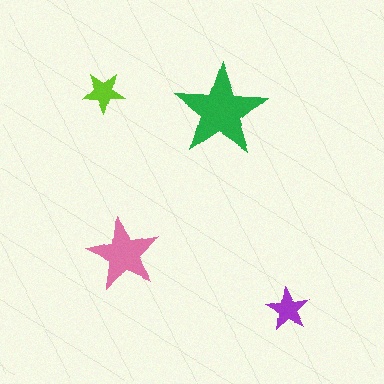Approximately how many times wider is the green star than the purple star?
About 2 times wider.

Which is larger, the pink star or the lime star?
The pink one.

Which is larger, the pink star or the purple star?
The pink one.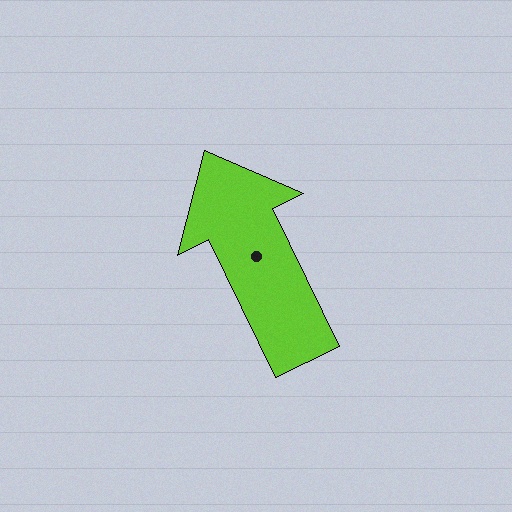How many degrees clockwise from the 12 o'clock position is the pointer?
Approximately 334 degrees.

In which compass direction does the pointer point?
Northwest.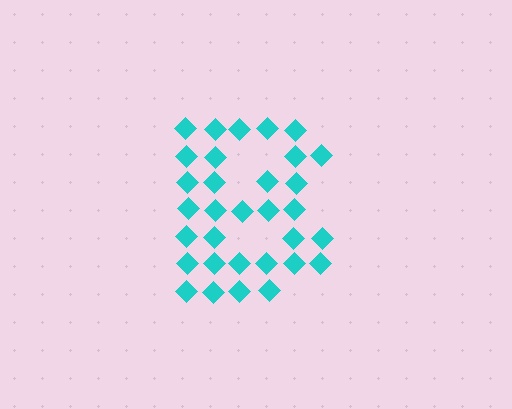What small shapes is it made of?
It is made of small diamonds.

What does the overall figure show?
The overall figure shows the letter B.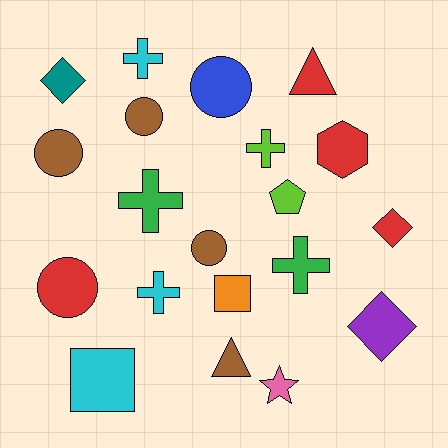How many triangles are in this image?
There are 2 triangles.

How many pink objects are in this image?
There is 1 pink object.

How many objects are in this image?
There are 20 objects.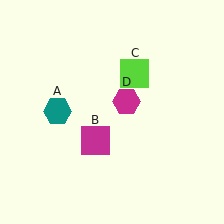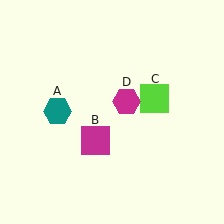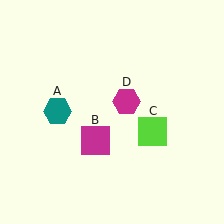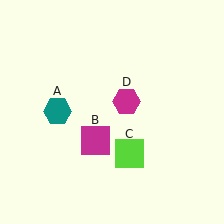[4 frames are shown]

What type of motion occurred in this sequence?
The lime square (object C) rotated clockwise around the center of the scene.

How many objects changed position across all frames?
1 object changed position: lime square (object C).